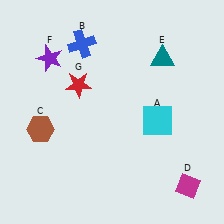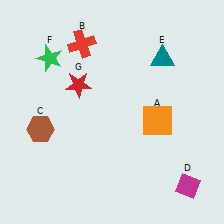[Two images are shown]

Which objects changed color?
A changed from cyan to orange. B changed from blue to red. F changed from purple to green.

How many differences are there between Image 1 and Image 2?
There are 3 differences between the two images.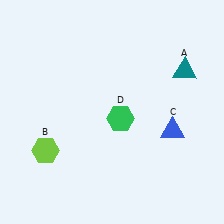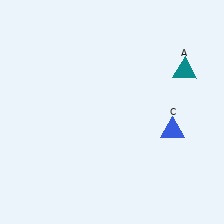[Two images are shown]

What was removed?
The lime hexagon (B), the green hexagon (D) were removed in Image 2.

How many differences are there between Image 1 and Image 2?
There are 2 differences between the two images.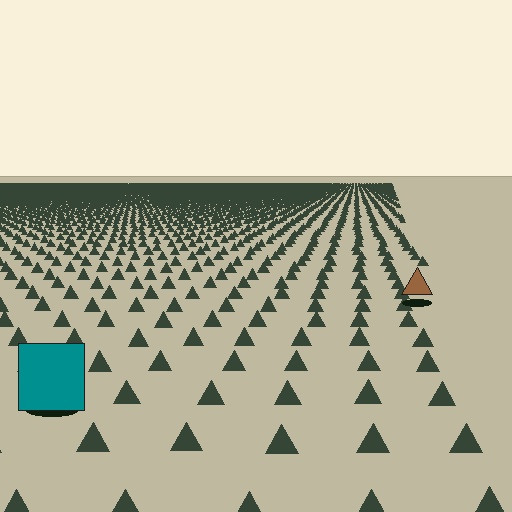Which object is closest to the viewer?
The teal square is closest. The texture marks near it are larger and more spread out.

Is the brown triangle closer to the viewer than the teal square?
No. The teal square is closer — you can tell from the texture gradient: the ground texture is coarser near it.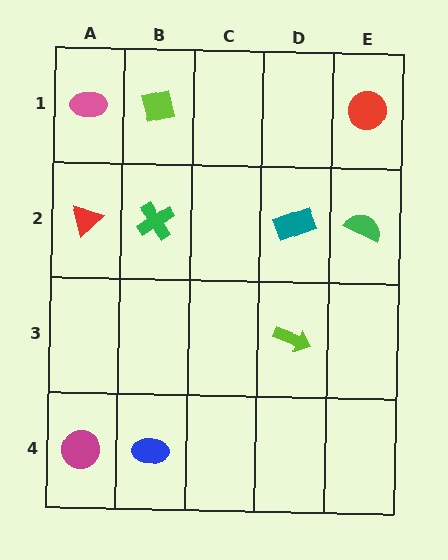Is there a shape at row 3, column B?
No, that cell is empty.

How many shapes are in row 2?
4 shapes.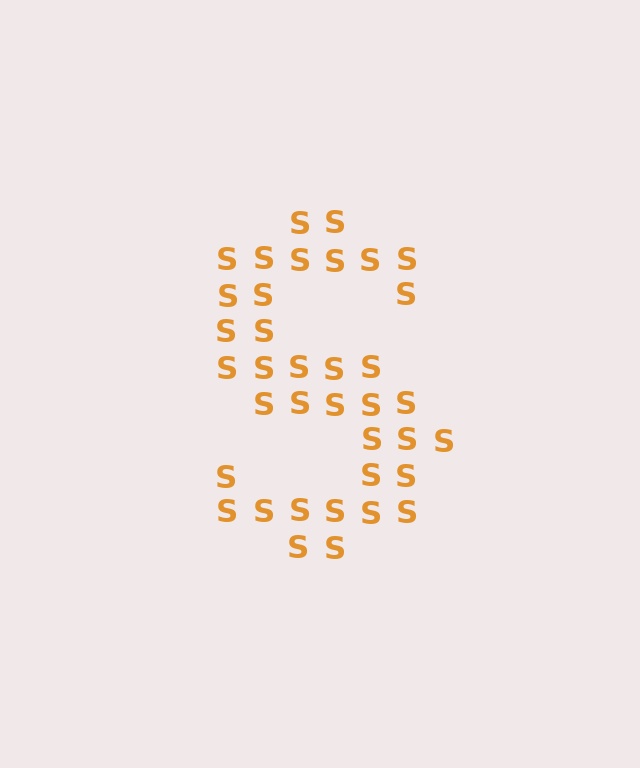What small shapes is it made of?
It is made of small letter S's.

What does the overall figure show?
The overall figure shows the letter S.